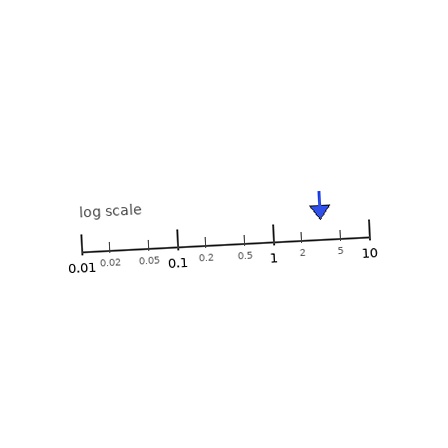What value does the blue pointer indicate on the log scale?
The pointer indicates approximately 3.2.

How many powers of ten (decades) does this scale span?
The scale spans 3 decades, from 0.01 to 10.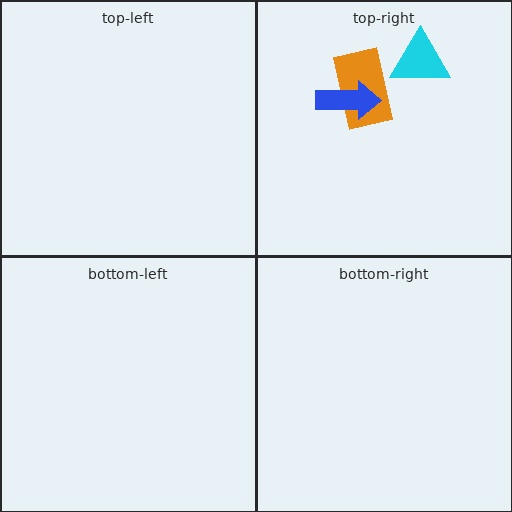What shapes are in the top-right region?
The orange rectangle, the blue arrow, the cyan triangle.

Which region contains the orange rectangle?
The top-right region.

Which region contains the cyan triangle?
The top-right region.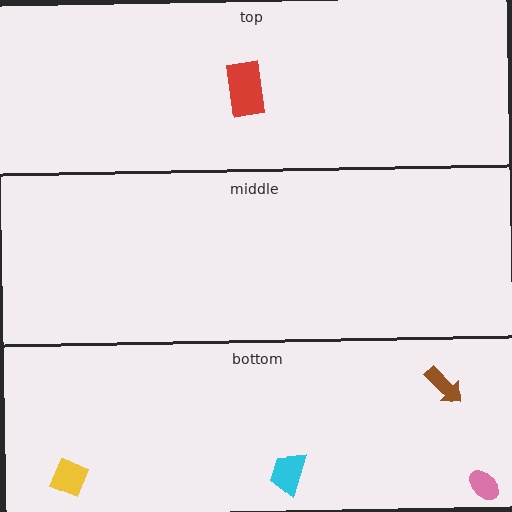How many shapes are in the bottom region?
4.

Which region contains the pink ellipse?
The bottom region.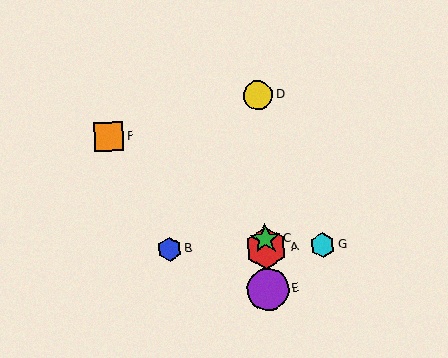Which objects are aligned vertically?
Objects A, C, D, E are aligned vertically.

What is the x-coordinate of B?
Object B is at x≈169.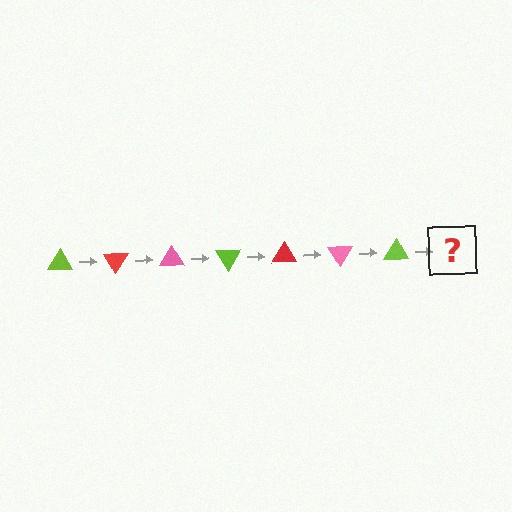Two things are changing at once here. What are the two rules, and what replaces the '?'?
The two rules are that it rotates 60 degrees each step and the color cycles through lime, red, and pink. The '?' should be a red triangle, rotated 420 degrees from the start.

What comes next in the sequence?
The next element should be a red triangle, rotated 420 degrees from the start.